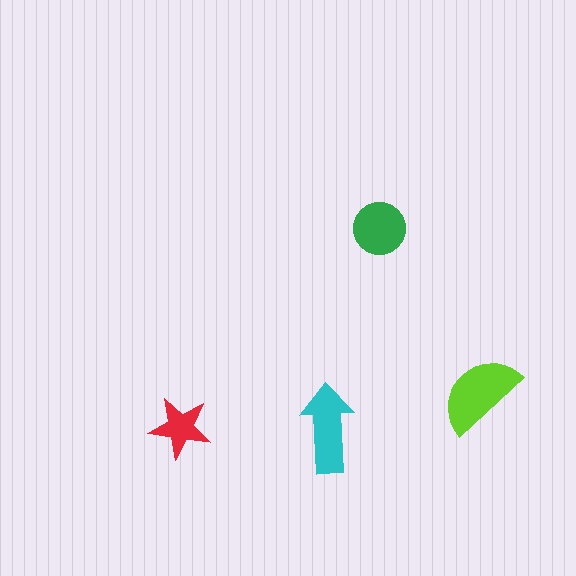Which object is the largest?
The lime semicircle.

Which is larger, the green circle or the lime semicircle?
The lime semicircle.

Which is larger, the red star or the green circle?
The green circle.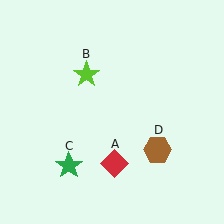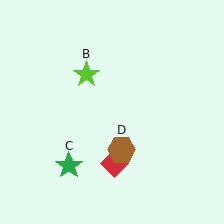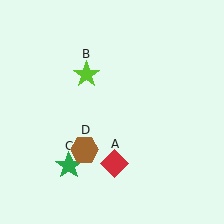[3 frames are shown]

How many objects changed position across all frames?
1 object changed position: brown hexagon (object D).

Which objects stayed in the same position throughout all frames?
Red diamond (object A) and lime star (object B) and green star (object C) remained stationary.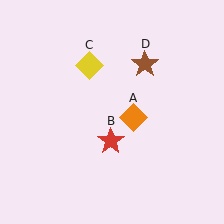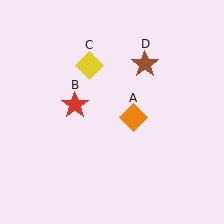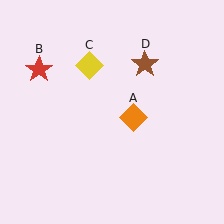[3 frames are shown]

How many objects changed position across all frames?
1 object changed position: red star (object B).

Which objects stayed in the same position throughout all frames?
Orange diamond (object A) and yellow diamond (object C) and brown star (object D) remained stationary.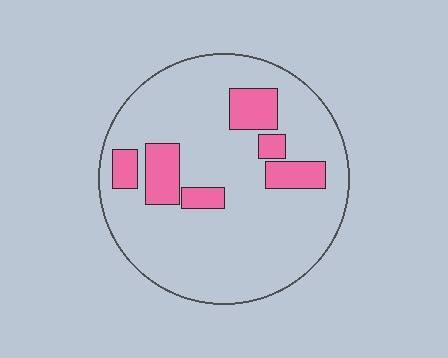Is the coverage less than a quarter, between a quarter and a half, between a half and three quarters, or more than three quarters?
Less than a quarter.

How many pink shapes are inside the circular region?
6.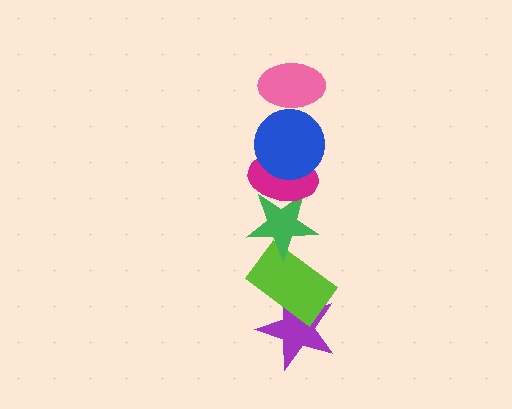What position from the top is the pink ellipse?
The pink ellipse is 1st from the top.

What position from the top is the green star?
The green star is 4th from the top.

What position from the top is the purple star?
The purple star is 6th from the top.